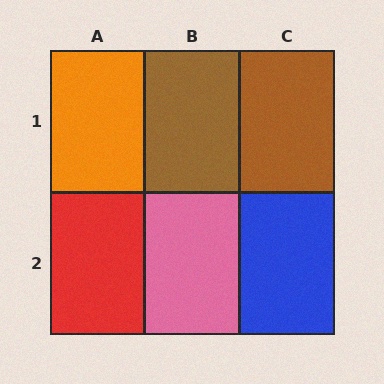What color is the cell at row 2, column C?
Blue.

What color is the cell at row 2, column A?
Red.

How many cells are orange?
1 cell is orange.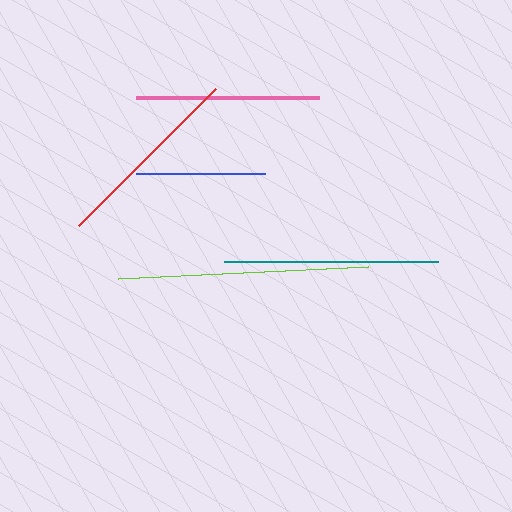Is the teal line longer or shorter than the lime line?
The lime line is longer than the teal line.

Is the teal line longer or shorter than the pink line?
The teal line is longer than the pink line.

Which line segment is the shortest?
The blue line is the shortest at approximately 128 pixels.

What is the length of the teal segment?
The teal segment is approximately 214 pixels long.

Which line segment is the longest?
The lime line is the longest at approximately 249 pixels.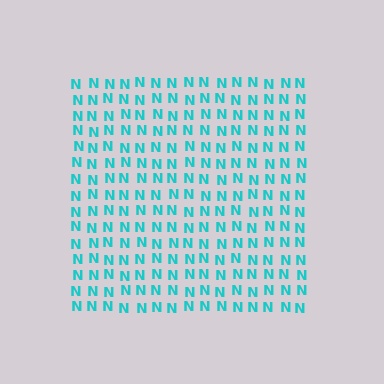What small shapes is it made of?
It is made of small letter N's.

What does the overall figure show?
The overall figure shows a square.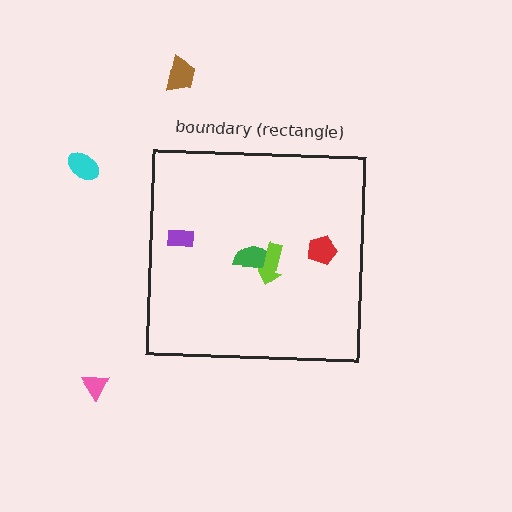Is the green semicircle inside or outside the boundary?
Inside.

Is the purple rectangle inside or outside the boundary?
Inside.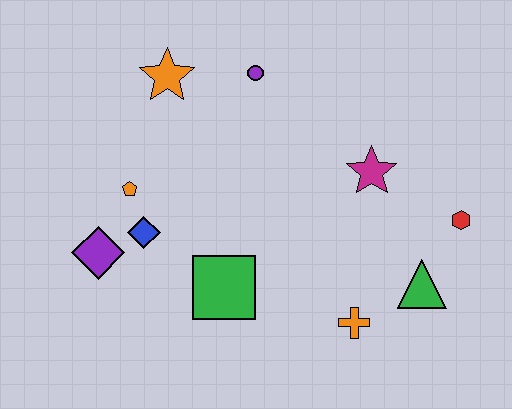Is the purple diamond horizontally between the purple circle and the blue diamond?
No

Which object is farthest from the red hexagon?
The purple diamond is farthest from the red hexagon.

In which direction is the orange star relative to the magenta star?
The orange star is to the left of the magenta star.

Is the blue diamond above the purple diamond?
Yes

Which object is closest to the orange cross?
The green triangle is closest to the orange cross.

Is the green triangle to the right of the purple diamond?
Yes